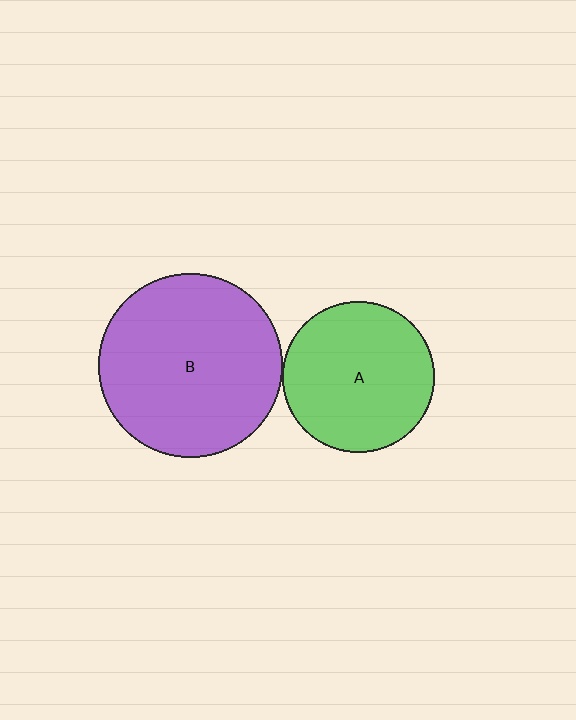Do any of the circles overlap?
No, none of the circles overlap.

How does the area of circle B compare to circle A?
Approximately 1.5 times.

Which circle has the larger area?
Circle B (purple).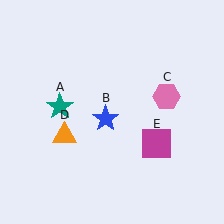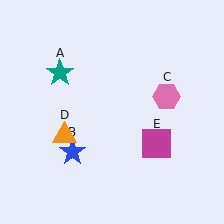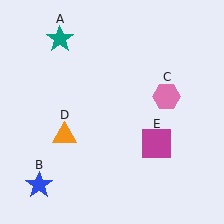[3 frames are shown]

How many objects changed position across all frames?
2 objects changed position: teal star (object A), blue star (object B).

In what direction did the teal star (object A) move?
The teal star (object A) moved up.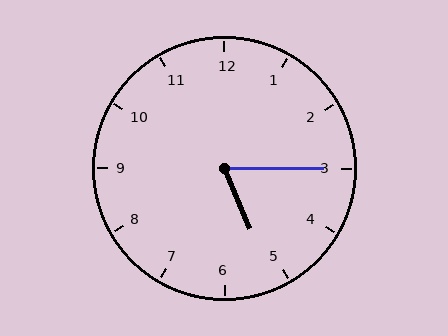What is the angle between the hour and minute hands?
Approximately 68 degrees.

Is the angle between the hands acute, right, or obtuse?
It is acute.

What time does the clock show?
5:15.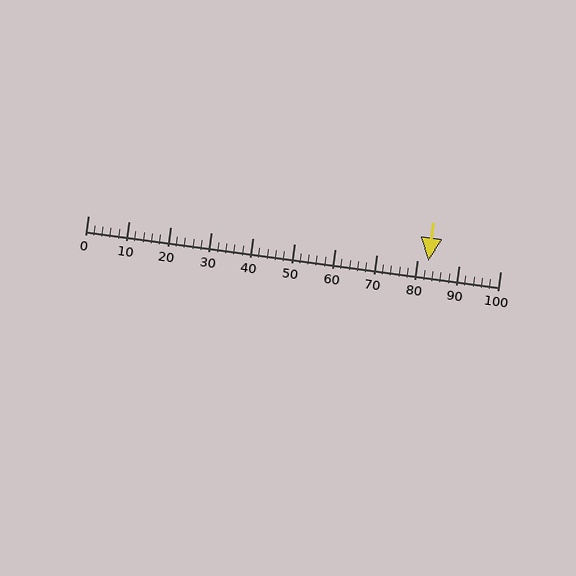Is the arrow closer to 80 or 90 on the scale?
The arrow is closer to 80.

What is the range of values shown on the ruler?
The ruler shows values from 0 to 100.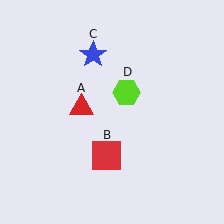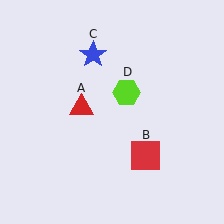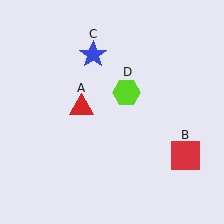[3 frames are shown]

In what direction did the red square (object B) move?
The red square (object B) moved right.